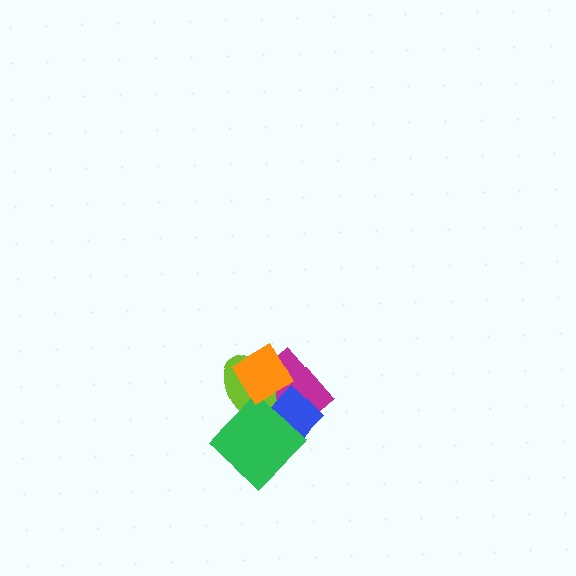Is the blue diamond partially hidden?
Yes, it is partially covered by another shape.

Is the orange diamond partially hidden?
No, no other shape covers it.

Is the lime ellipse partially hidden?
Yes, it is partially covered by another shape.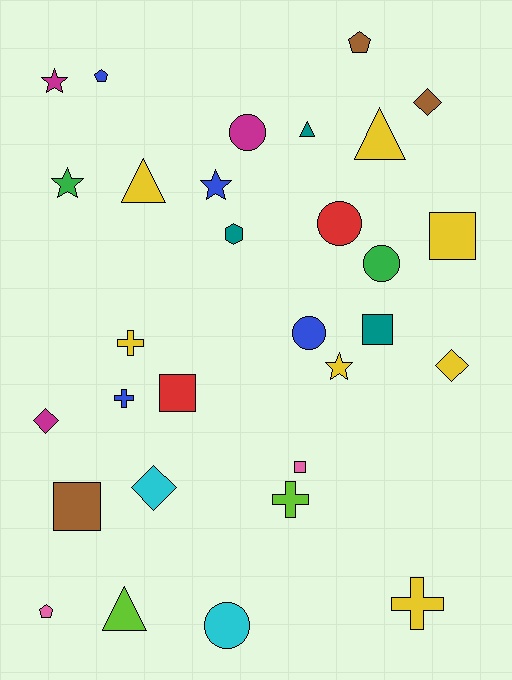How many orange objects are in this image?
There are no orange objects.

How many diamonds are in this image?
There are 4 diamonds.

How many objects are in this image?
There are 30 objects.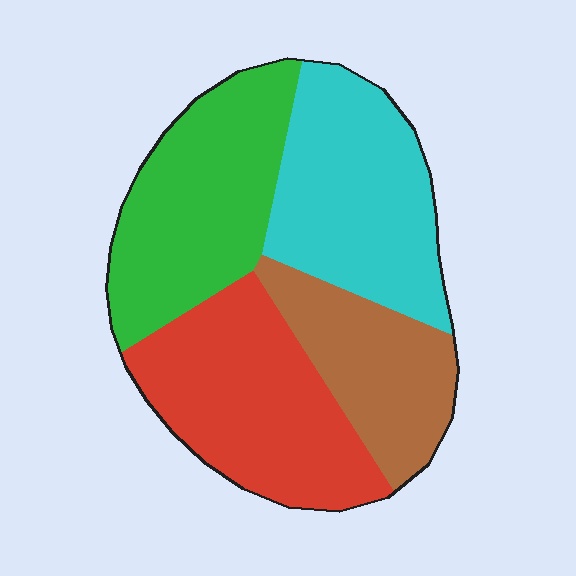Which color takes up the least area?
Brown, at roughly 20%.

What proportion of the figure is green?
Green takes up between a sixth and a third of the figure.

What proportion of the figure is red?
Red takes up between a sixth and a third of the figure.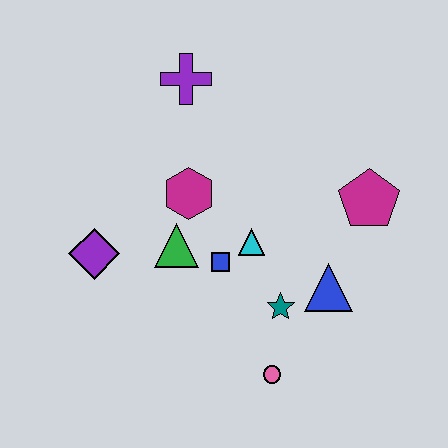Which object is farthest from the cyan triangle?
The purple cross is farthest from the cyan triangle.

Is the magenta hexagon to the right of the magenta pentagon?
No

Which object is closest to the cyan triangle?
The blue square is closest to the cyan triangle.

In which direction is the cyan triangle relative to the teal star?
The cyan triangle is above the teal star.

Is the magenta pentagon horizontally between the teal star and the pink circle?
No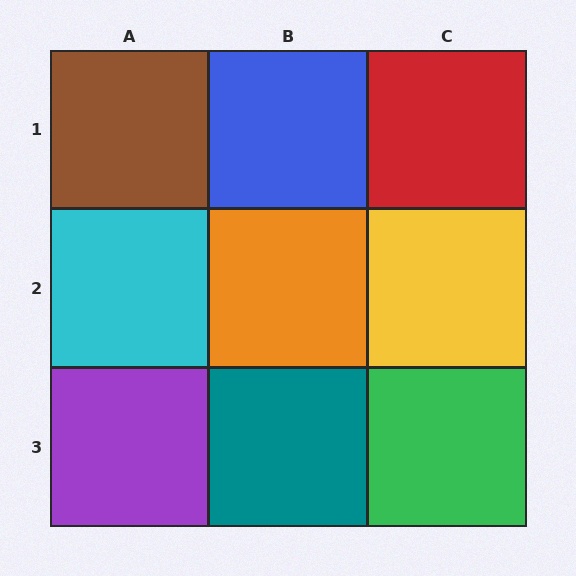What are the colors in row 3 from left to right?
Purple, teal, green.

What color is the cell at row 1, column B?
Blue.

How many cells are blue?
1 cell is blue.